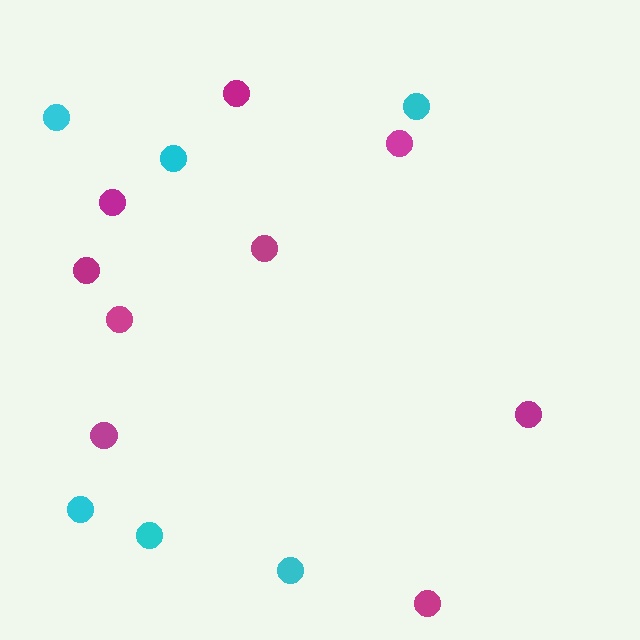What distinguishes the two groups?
There are 2 groups: one group of cyan circles (6) and one group of magenta circles (9).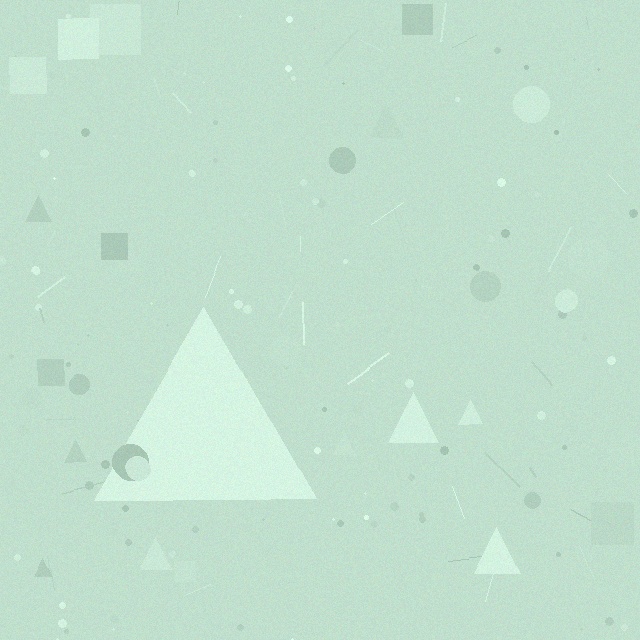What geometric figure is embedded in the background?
A triangle is embedded in the background.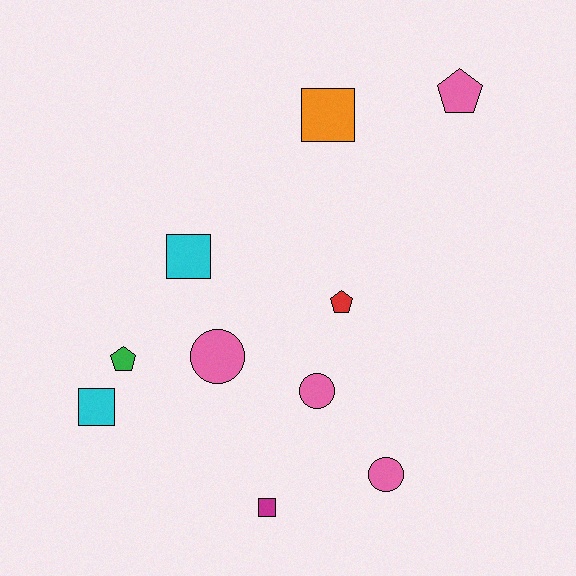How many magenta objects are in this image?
There is 1 magenta object.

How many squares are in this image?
There are 4 squares.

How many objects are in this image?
There are 10 objects.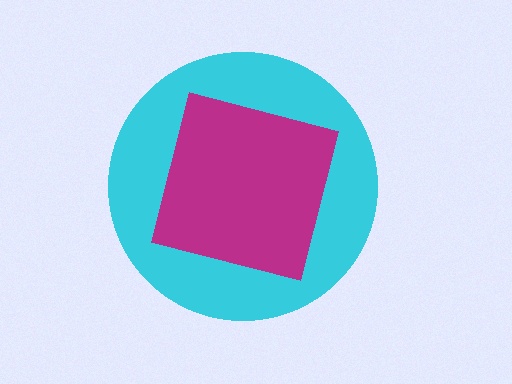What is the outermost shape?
The cyan circle.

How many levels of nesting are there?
2.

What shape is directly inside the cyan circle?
The magenta square.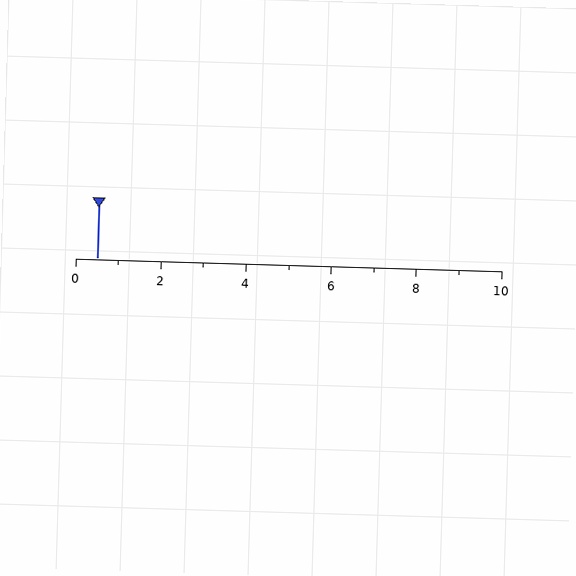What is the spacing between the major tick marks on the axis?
The major ticks are spaced 2 apart.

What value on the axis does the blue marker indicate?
The marker indicates approximately 0.5.